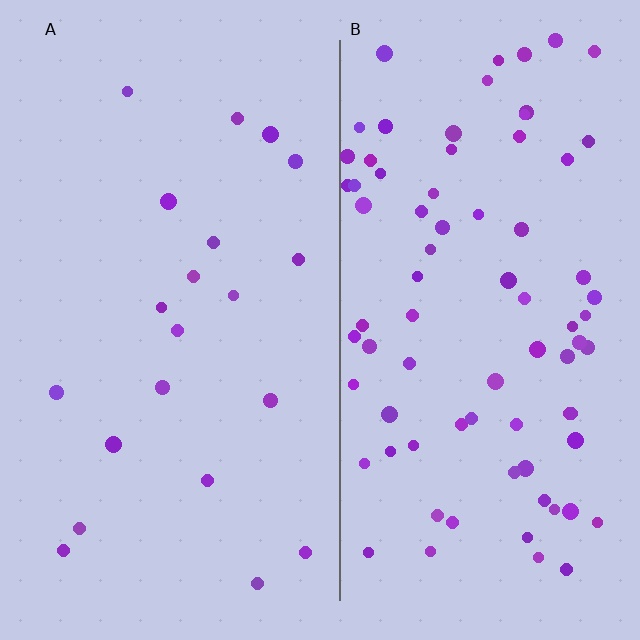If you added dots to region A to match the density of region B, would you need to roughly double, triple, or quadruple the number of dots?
Approximately quadruple.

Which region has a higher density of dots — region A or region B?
B (the right).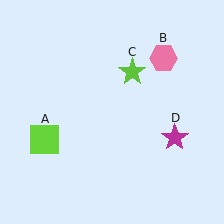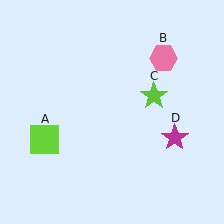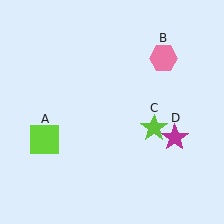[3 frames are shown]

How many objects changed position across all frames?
1 object changed position: lime star (object C).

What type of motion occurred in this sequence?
The lime star (object C) rotated clockwise around the center of the scene.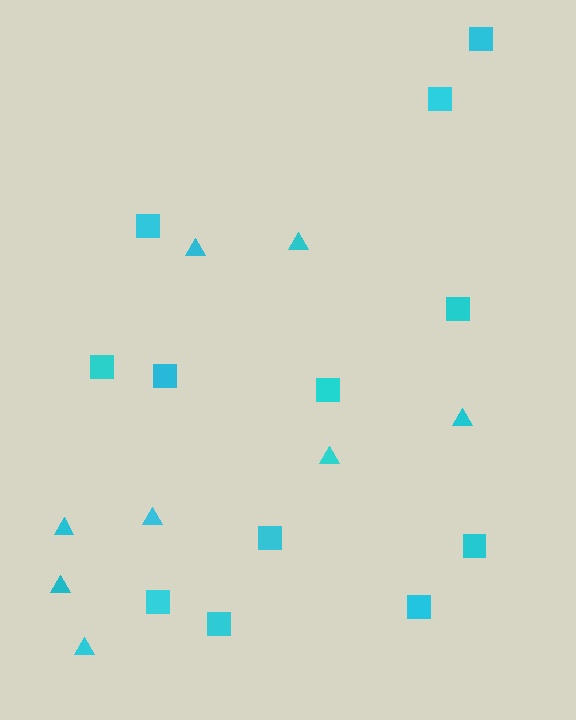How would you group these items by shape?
There are 2 groups: one group of squares (12) and one group of triangles (8).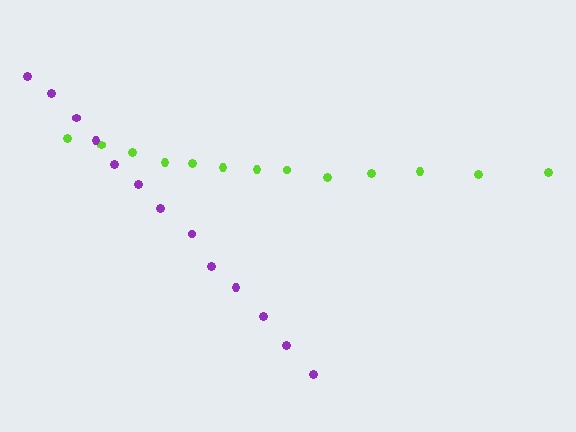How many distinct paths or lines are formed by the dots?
There are 2 distinct paths.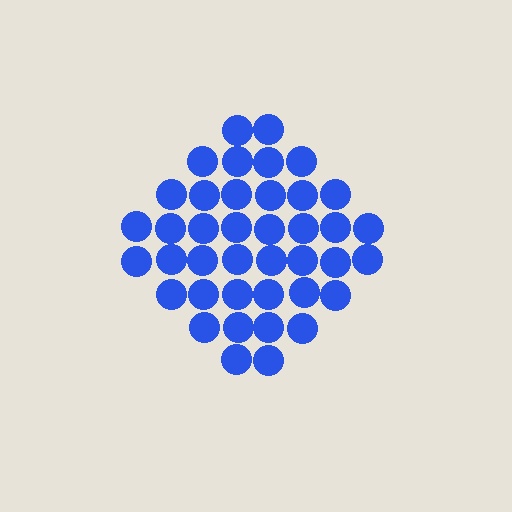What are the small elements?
The small elements are circles.